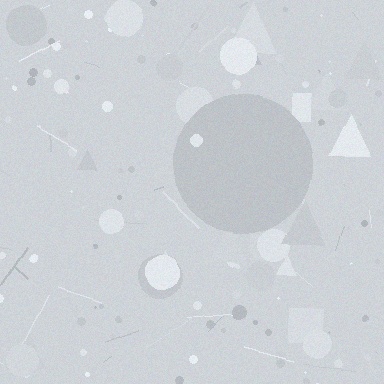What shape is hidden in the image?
A circle is hidden in the image.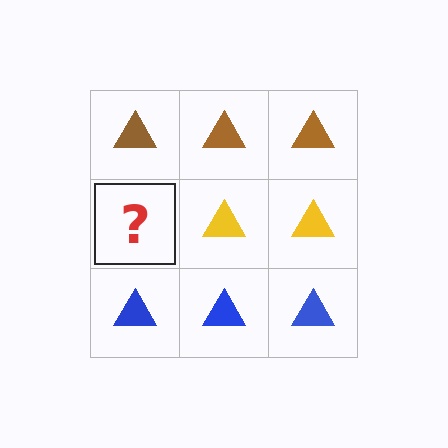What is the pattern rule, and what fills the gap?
The rule is that each row has a consistent color. The gap should be filled with a yellow triangle.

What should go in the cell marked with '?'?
The missing cell should contain a yellow triangle.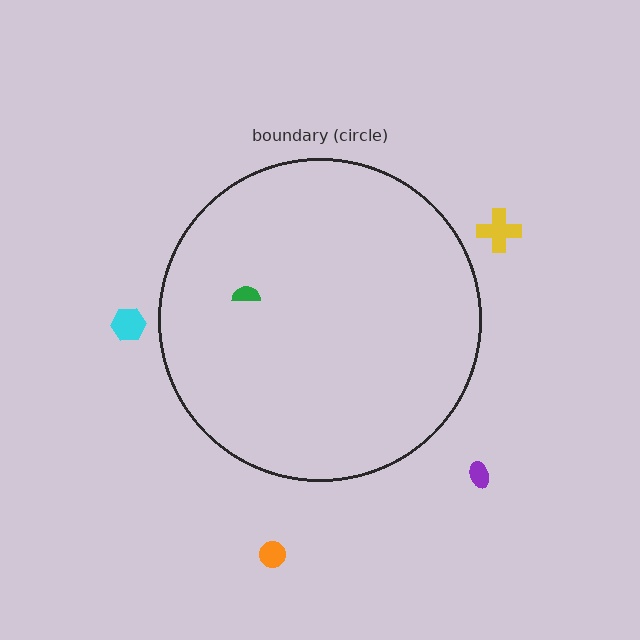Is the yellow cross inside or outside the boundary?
Outside.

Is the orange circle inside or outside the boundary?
Outside.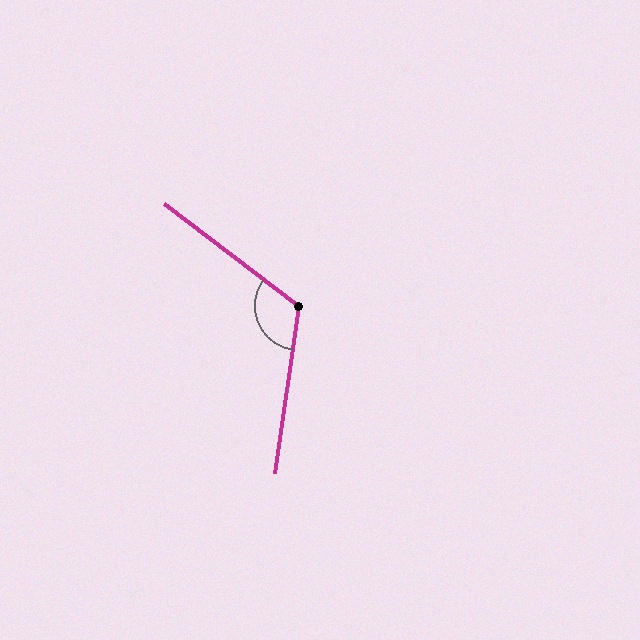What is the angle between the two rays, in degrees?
Approximately 119 degrees.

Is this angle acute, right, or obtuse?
It is obtuse.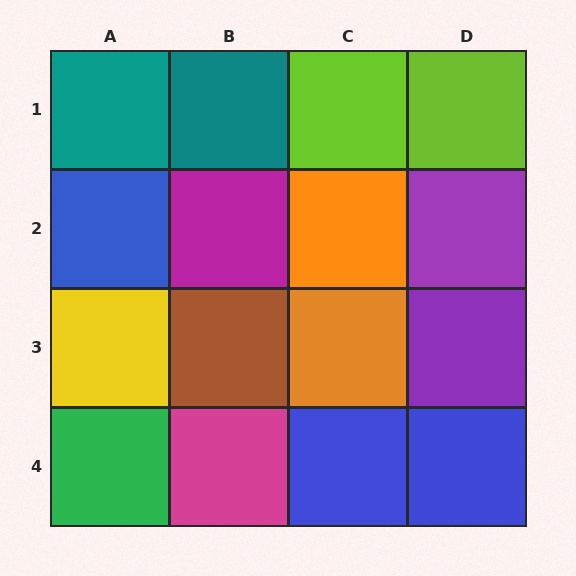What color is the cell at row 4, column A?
Green.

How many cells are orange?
2 cells are orange.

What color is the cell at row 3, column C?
Orange.